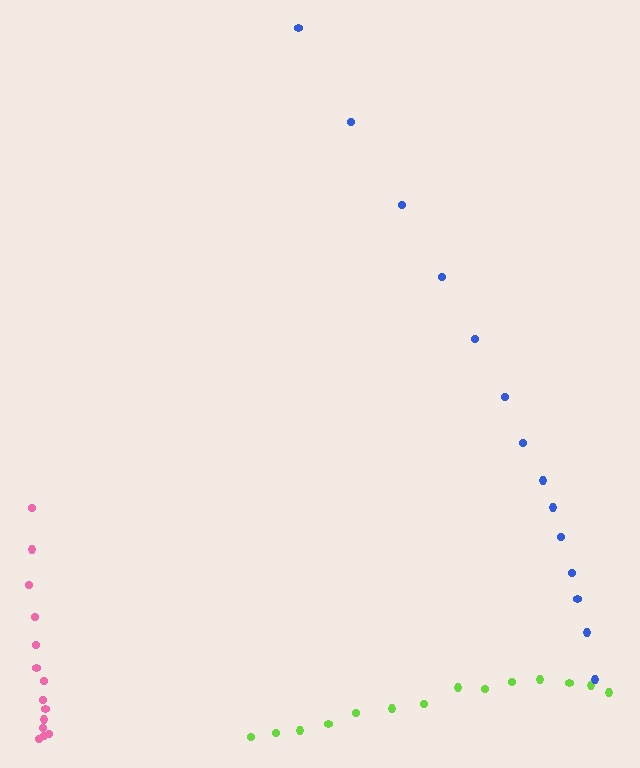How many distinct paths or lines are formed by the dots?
There are 3 distinct paths.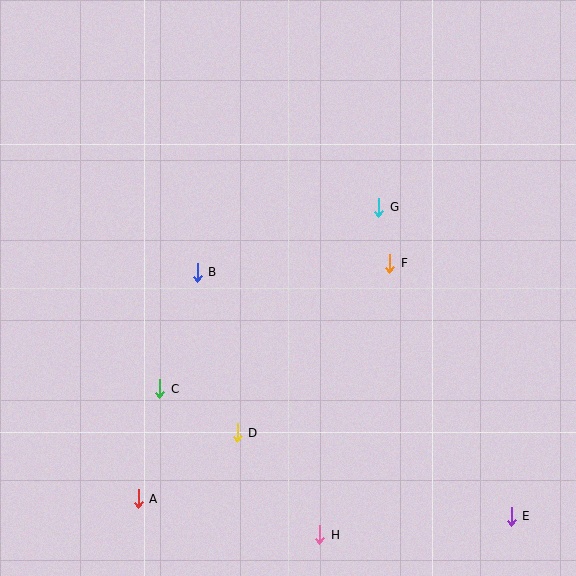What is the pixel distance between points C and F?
The distance between C and F is 262 pixels.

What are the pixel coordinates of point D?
Point D is at (237, 433).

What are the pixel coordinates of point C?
Point C is at (160, 389).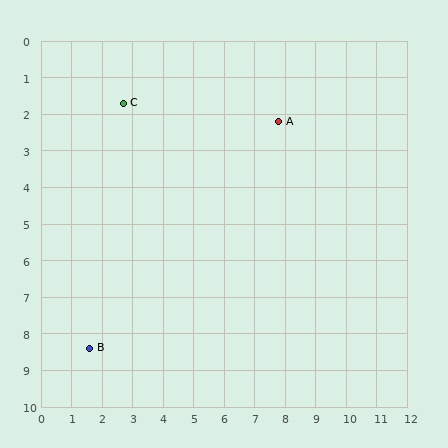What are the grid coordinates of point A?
Point A is at approximately (7.8, 2.2).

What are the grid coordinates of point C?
Point C is at approximately (2.7, 1.7).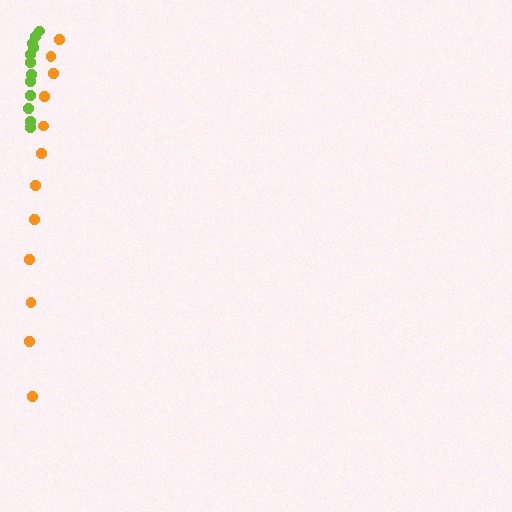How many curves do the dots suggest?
There are 2 distinct paths.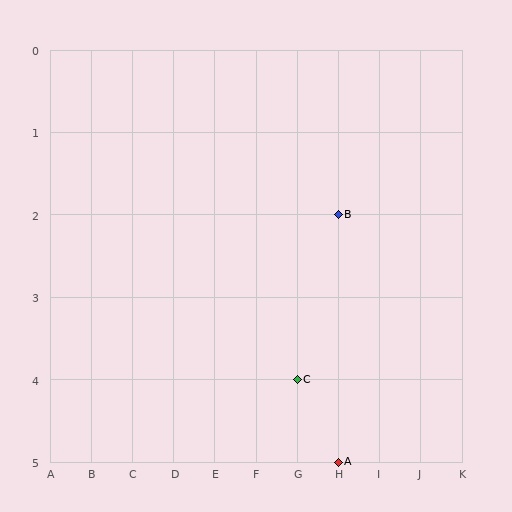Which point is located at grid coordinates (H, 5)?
Point A is at (H, 5).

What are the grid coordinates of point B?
Point B is at grid coordinates (H, 2).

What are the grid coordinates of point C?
Point C is at grid coordinates (G, 4).